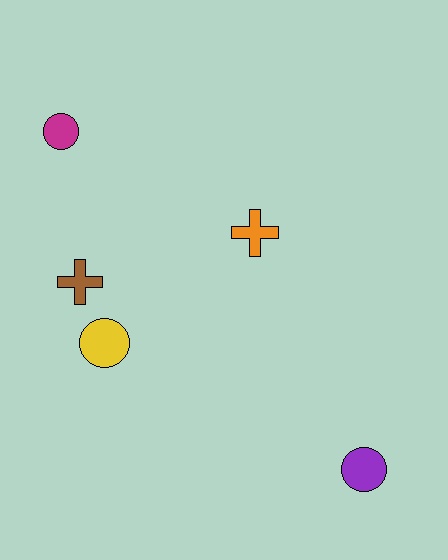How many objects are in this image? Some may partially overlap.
There are 5 objects.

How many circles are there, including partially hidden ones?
There are 3 circles.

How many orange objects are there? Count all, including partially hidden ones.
There is 1 orange object.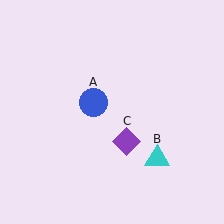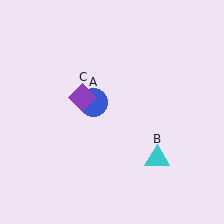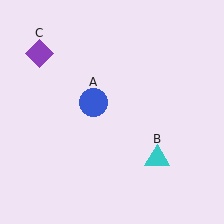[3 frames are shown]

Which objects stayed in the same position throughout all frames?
Blue circle (object A) and cyan triangle (object B) remained stationary.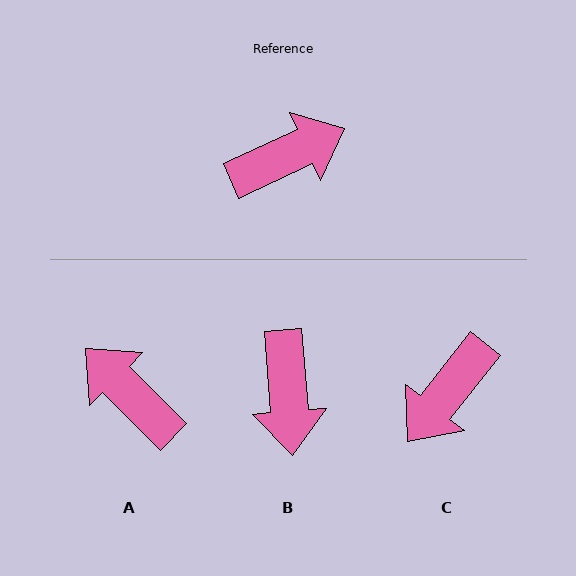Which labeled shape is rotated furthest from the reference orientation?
C, about 153 degrees away.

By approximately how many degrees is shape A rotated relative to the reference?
Approximately 110 degrees counter-clockwise.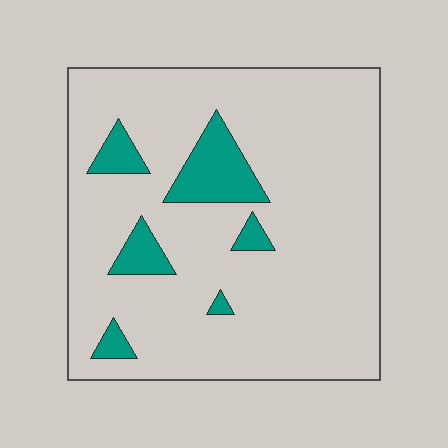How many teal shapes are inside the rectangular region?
6.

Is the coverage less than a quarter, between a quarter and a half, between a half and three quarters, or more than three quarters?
Less than a quarter.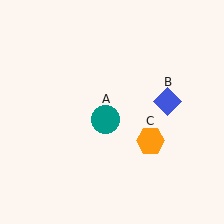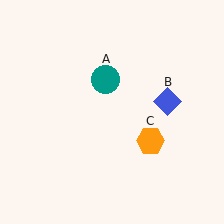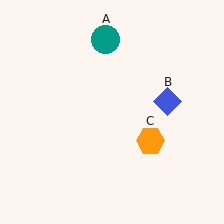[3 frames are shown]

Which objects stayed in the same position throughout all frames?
Blue diamond (object B) and orange hexagon (object C) remained stationary.